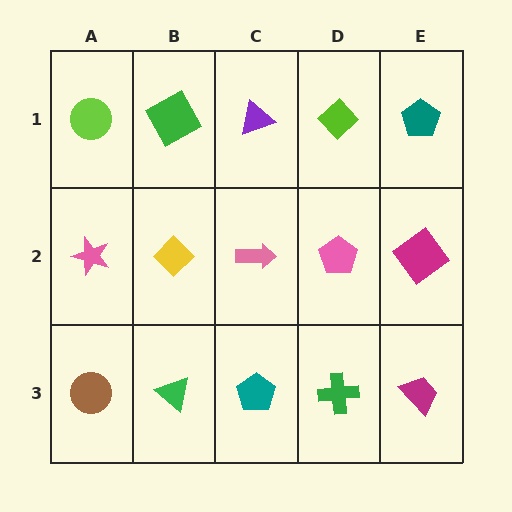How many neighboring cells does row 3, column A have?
2.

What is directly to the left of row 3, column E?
A green cross.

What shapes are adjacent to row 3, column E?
A magenta diamond (row 2, column E), a green cross (row 3, column D).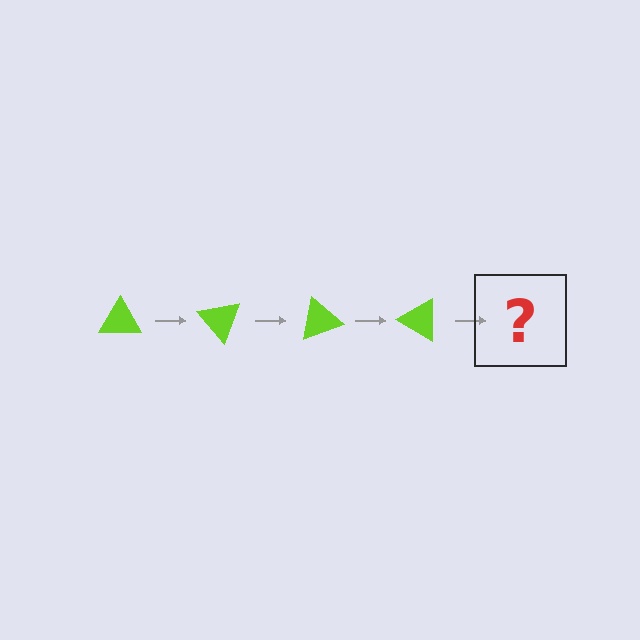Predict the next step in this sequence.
The next step is a lime triangle rotated 200 degrees.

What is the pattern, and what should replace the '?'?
The pattern is that the triangle rotates 50 degrees each step. The '?' should be a lime triangle rotated 200 degrees.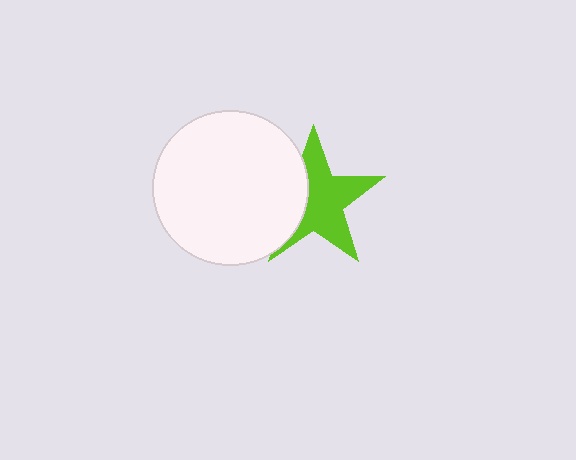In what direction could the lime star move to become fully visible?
The lime star could move right. That would shift it out from behind the white circle entirely.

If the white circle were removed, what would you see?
You would see the complete lime star.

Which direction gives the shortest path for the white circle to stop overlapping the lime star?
Moving left gives the shortest separation.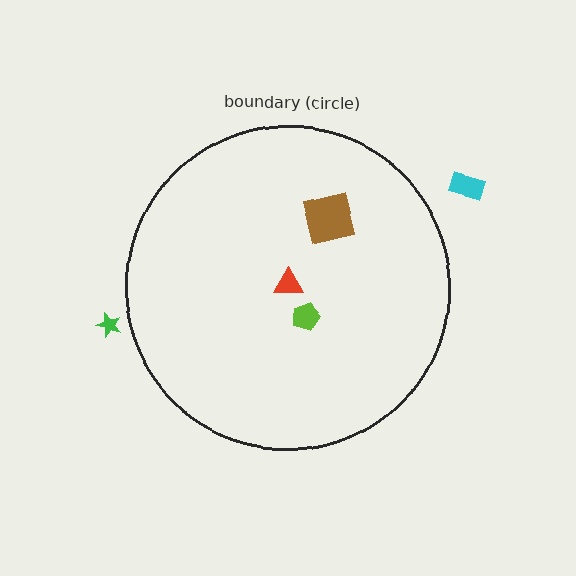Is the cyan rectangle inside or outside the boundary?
Outside.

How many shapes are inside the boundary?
3 inside, 2 outside.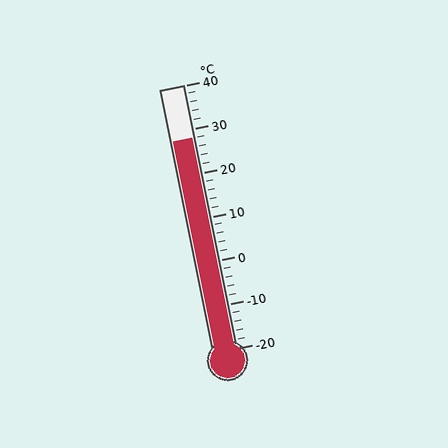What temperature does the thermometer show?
The thermometer shows approximately 28°C.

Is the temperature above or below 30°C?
The temperature is below 30°C.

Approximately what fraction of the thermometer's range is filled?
The thermometer is filled to approximately 80% of its range.